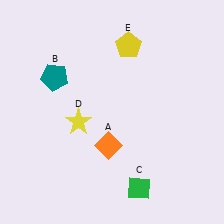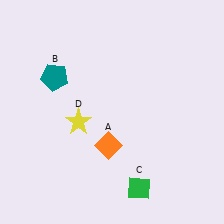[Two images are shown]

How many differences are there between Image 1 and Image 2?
There is 1 difference between the two images.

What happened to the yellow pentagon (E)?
The yellow pentagon (E) was removed in Image 2. It was in the top-right area of Image 1.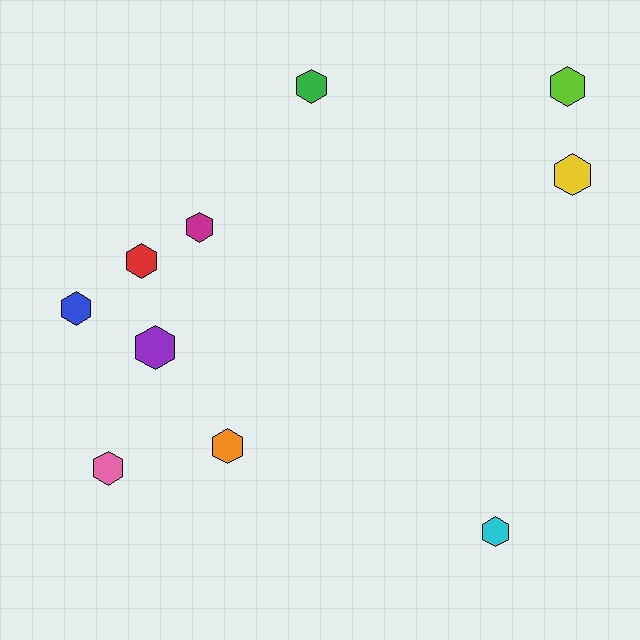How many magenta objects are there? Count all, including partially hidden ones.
There is 1 magenta object.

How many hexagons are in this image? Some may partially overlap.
There are 10 hexagons.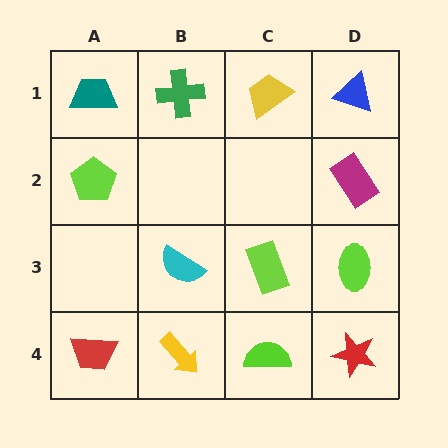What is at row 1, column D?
A blue triangle.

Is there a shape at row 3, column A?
No, that cell is empty.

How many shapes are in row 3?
3 shapes.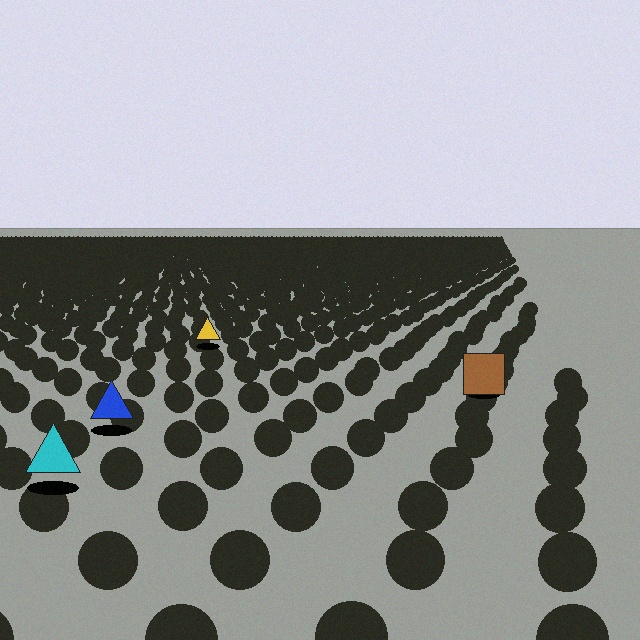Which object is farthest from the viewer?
The yellow triangle is farthest from the viewer. It appears smaller and the ground texture around it is denser.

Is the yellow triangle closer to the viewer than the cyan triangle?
No. The cyan triangle is closer — you can tell from the texture gradient: the ground texture is coarser near it.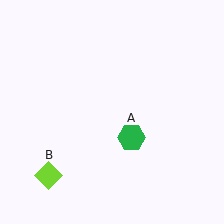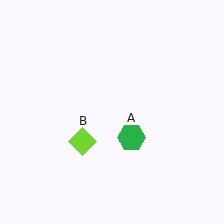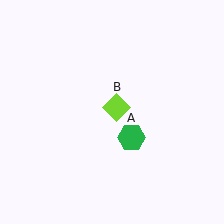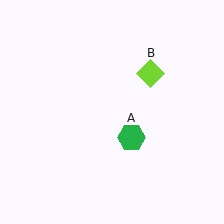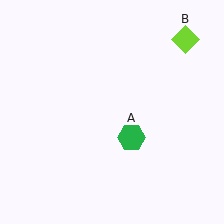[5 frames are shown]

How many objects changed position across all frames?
1 object changed position: lime diamond (object B).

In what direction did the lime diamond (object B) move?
The lime diamond (object B) moved up and to the right.